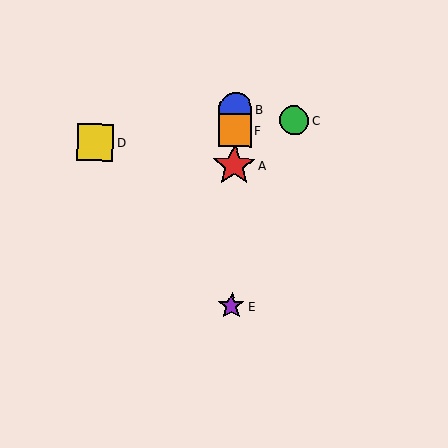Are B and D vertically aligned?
No, B is at x≈235 and D is at x≈95.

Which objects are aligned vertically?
Objects A, B, E, F are aligned vertically.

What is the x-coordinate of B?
Object B is at x≈235.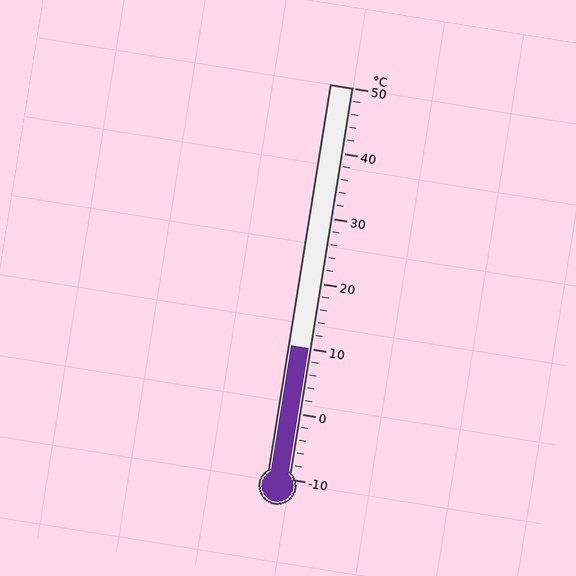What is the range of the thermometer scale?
The thermometer scale ranges from -10°C to 50°C.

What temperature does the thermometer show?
The thermometer shows approximately 10°C.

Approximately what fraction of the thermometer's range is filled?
The thermometer is filled to approximately 35% of its range.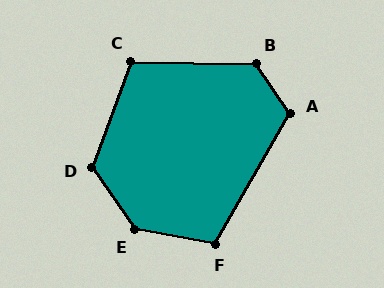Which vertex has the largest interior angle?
E, at approximately 135 degrees.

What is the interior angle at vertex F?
Approximately 109 degrees (obtuse).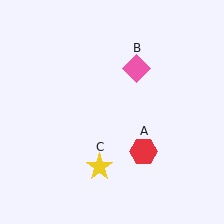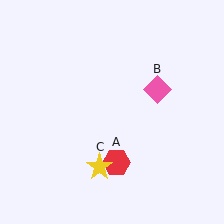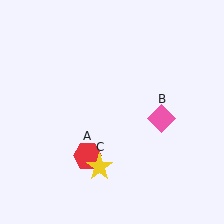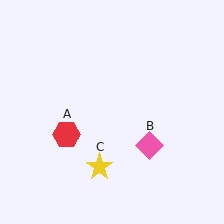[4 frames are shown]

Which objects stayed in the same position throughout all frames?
Yellow star (object C) remained stationary.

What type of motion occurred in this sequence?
The red hexagon (object A), pink diamond (object B) rotated clockwise around the center of the scene.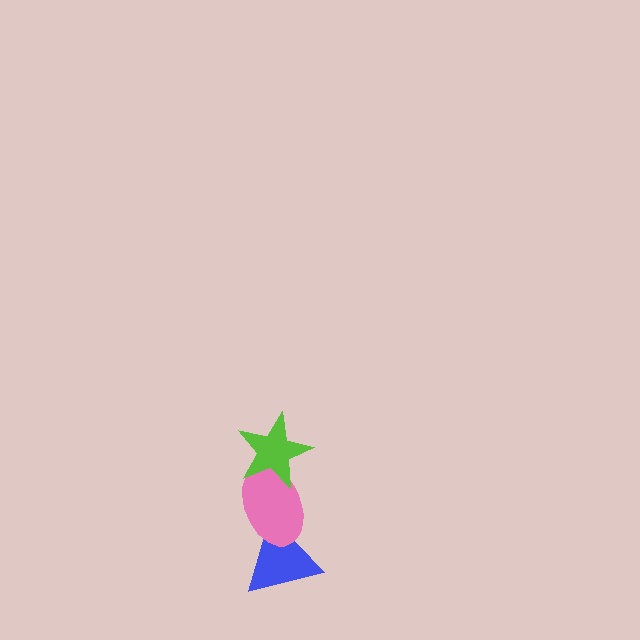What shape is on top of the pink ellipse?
The lime star is on top of the pink ellipse.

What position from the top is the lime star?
The lime star is 1st from the top.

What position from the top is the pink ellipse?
The pink ellipse is 2nd from the top.